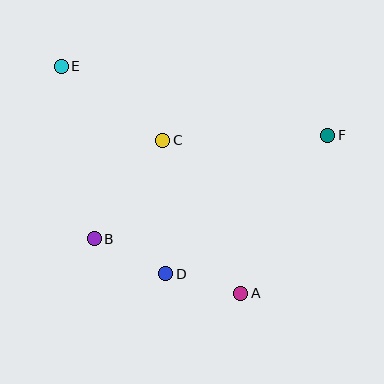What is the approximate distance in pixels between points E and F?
The distance between E and F is approximately 275 pixels.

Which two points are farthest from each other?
Points A and E are farthest from each other.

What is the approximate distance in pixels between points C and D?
The distance between C and D is approximately 134 pixels.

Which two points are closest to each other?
Points A and D are closest to each other.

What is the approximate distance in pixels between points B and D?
The distance between B and D is approximately 80 pixels.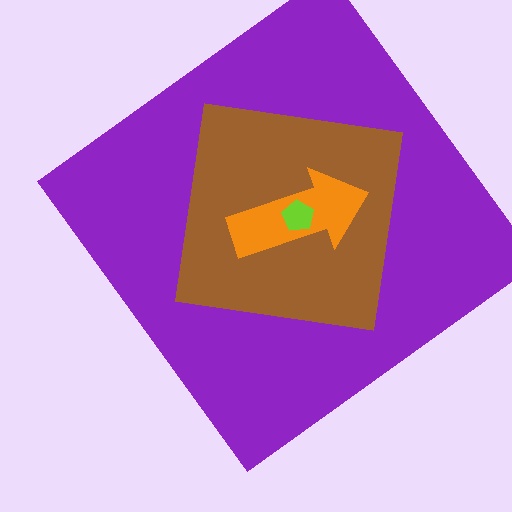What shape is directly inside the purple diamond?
The brown square.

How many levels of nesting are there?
4.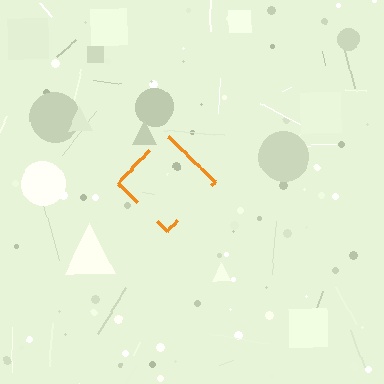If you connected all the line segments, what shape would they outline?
They would outline a diamond.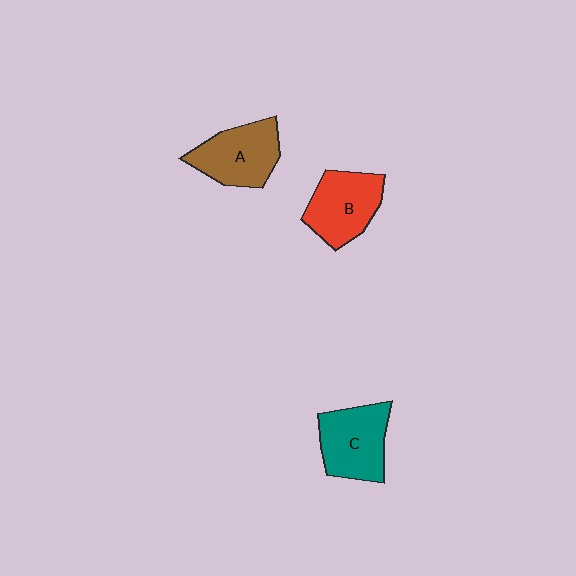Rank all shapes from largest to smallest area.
From largest to smallest: C (teal), A (brown), B (red).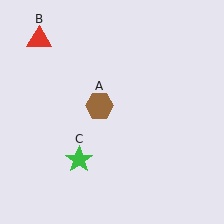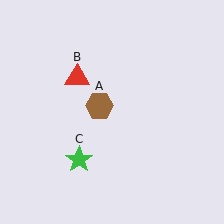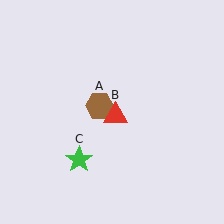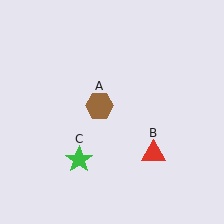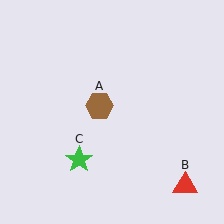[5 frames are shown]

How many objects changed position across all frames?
1 object changed position: red triangle (object B).